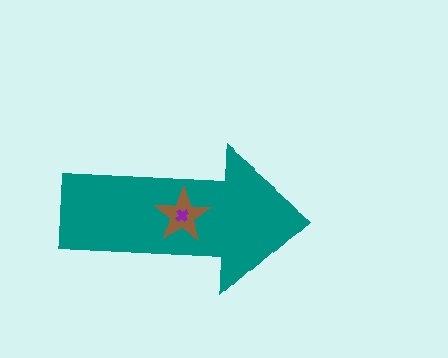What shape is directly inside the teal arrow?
The brown star.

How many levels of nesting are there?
3.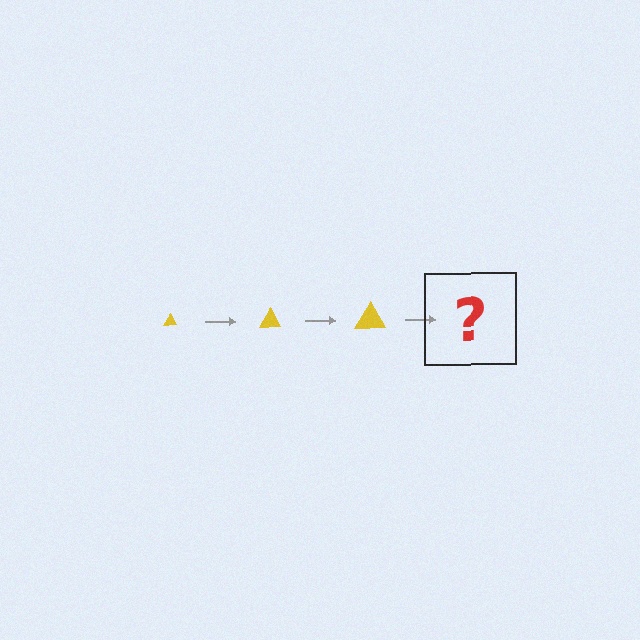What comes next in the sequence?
The next element should be a yellow triangle, larger than the previous one.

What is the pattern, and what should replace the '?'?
The pattern is that the triangle gets progressively larger each step. The '?' should be a yellow triangle, larger than the previous one.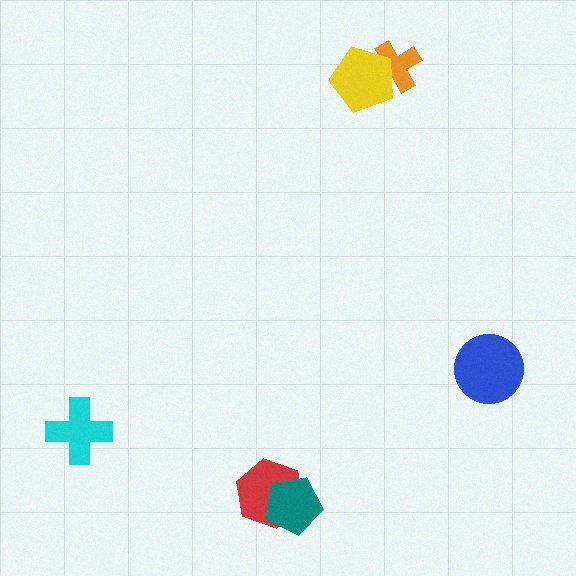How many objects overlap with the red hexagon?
1 object overlaps with the red hexagon.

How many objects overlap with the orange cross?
1 object overlaps with the orange cross.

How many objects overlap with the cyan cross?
0 objects overlap with the cyan cross.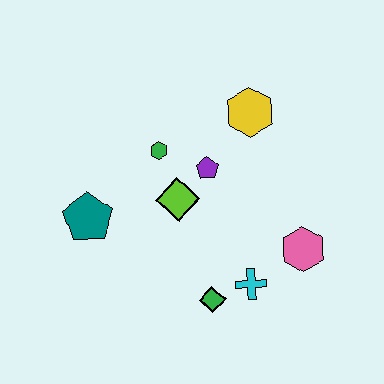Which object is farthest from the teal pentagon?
The pink hexagon is farthest from the teal pentagon.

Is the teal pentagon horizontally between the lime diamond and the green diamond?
No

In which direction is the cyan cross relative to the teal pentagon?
The cyan cross is to the right of the teal pentagon.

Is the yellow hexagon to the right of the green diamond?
Yes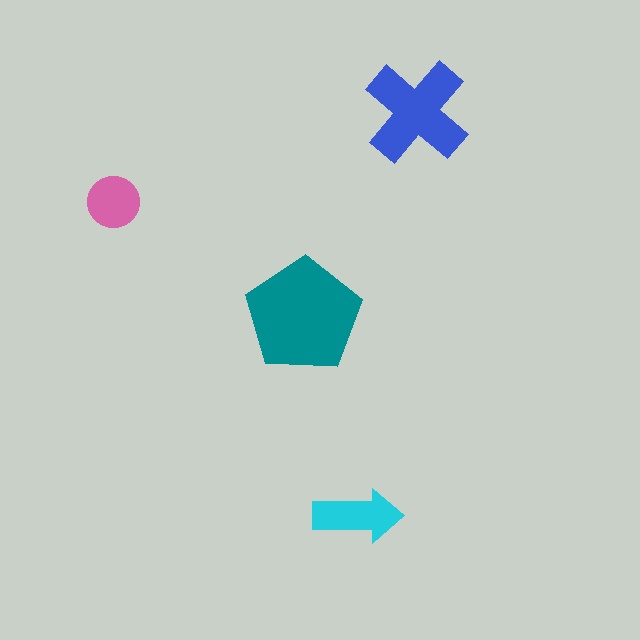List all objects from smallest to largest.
The pink circle, the cyan arrow, the blue cross, the teal pentagon.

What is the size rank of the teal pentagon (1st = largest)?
1st.